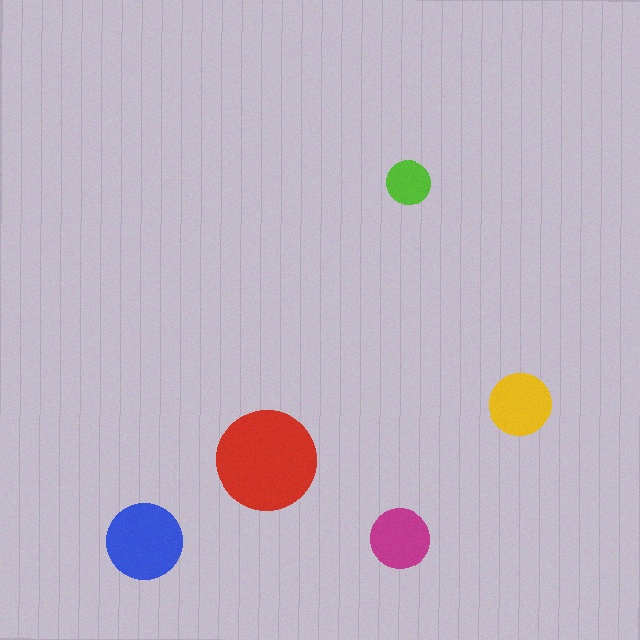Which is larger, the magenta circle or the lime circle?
The magenta one.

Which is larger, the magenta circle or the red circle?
The red one.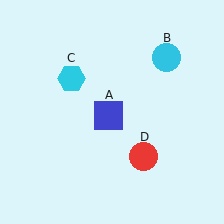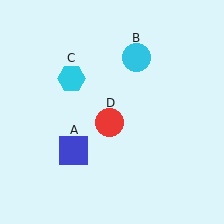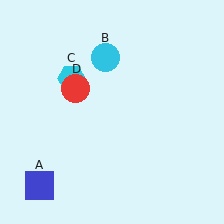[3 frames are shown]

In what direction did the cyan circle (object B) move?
The cyan circle (object B) moved left.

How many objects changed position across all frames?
3 objects changed position: blue square (object A), cyan circle (object B), red circle (object D).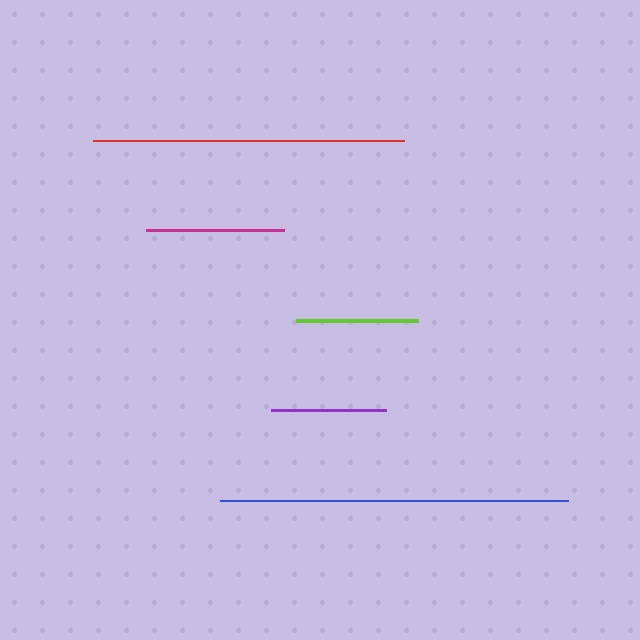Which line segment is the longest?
The blue line is the longest at approximately 348 pixels.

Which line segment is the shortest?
The purple line is the shortest at approximately 115 pixels.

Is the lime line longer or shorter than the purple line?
The lime line is longer than the purple line.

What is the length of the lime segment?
The lime segment is approximately 122 pixels long.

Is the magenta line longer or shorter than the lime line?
The magenta line is longer than the lime line.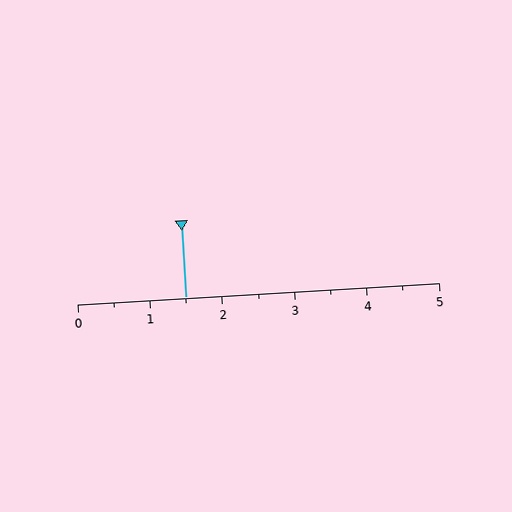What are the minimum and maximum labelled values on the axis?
The axis runs from 0 to 5.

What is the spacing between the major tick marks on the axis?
The major ticks are spaced 1 apart.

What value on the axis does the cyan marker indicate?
The marker indicates approximately 1.5.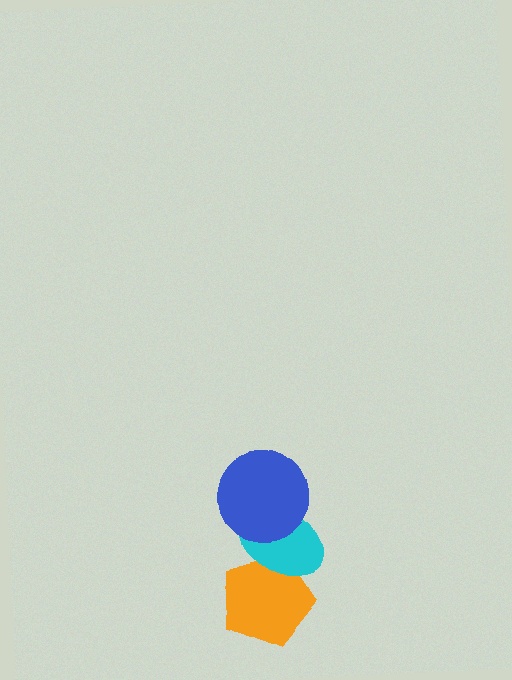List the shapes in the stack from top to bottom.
From top to bottom: the blue circle, the cyan ellipse, the orange pentagon.